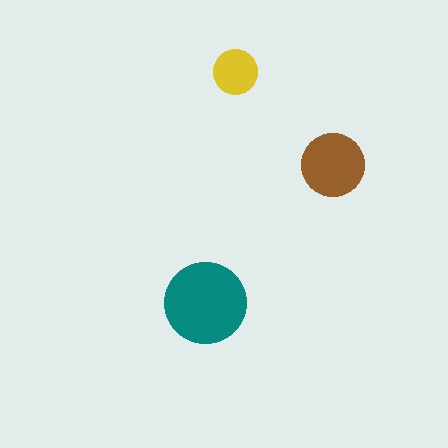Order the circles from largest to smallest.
the teal one, the brown one, the yellow one.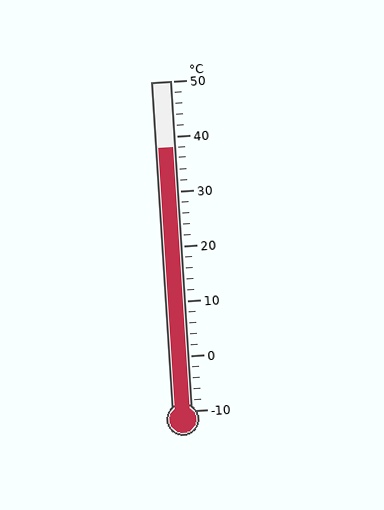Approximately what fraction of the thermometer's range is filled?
The thermometer is filled to approximately 80% of its range.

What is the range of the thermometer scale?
The thermometer scale ranges from -10°C to 50°C.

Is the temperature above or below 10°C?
The temperature is above 10°C.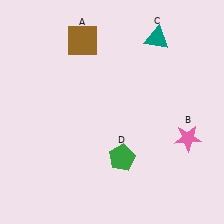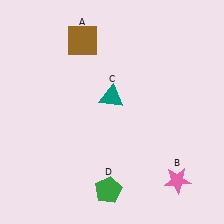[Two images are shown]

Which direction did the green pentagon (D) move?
The green pentagon (D) moved down.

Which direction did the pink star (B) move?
The pink star (B) moved down.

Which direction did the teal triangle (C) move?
The teal triangle (C) moved down.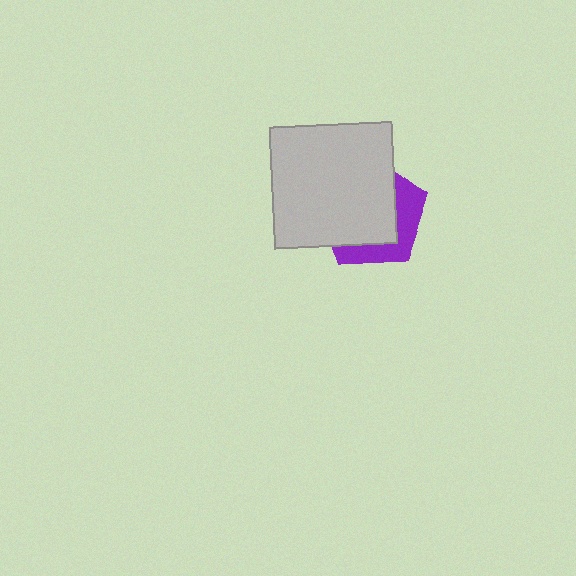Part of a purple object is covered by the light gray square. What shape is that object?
It is a pentagon.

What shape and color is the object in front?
The object in front is a light gray square.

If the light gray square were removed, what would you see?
You would see the complete purple pentagon.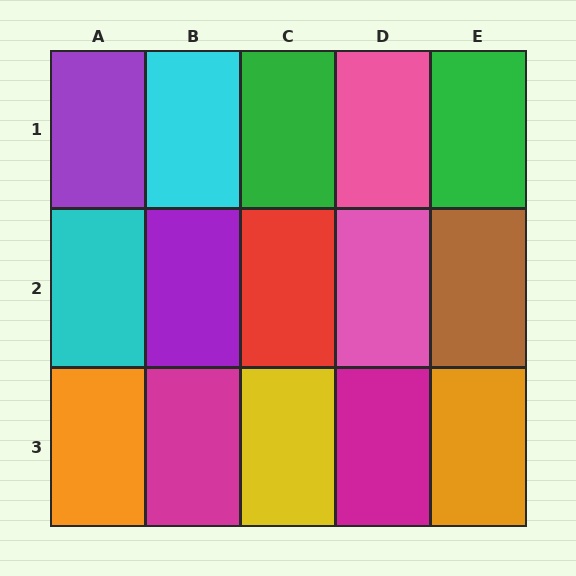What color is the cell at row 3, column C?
Yellow.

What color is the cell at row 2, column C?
Red.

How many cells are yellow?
1 cell is yellow.